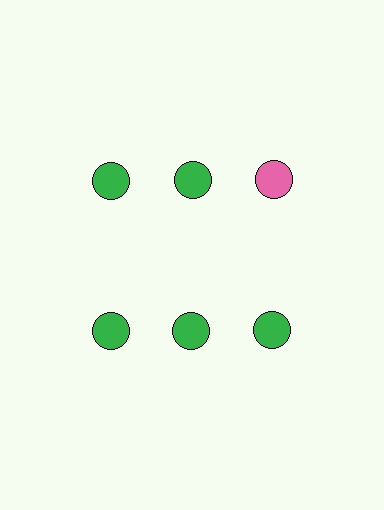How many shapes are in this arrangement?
There are 6 shapes arranged in a grid pattern.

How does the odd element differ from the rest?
It has a different color: pink instead of green.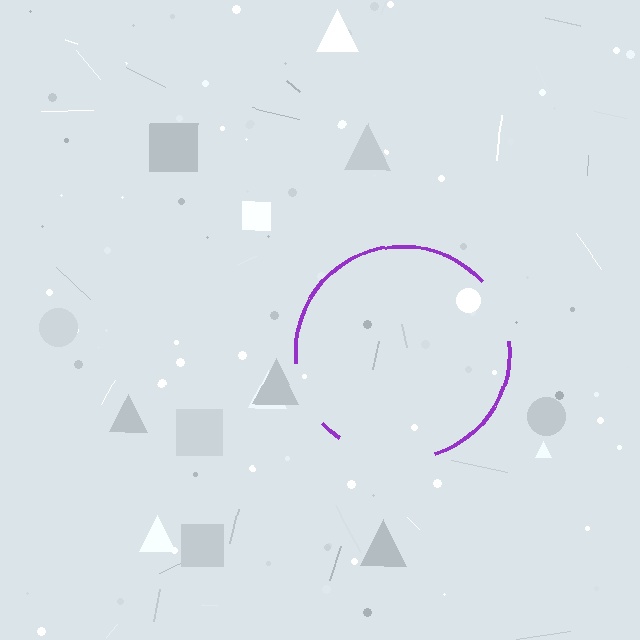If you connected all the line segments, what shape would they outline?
They would outline a circle.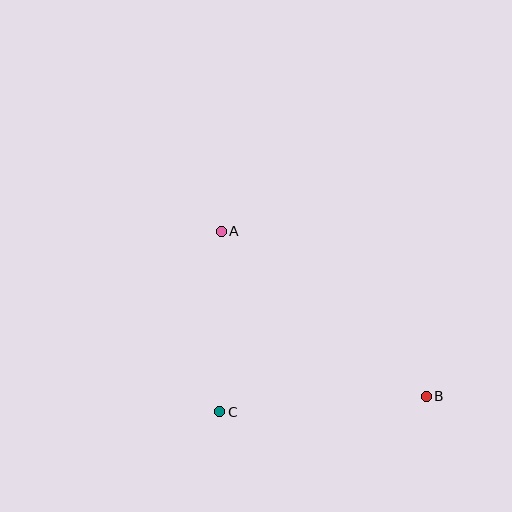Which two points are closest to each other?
Points A and C are closest to each other.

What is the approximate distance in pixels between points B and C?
The distance between B and C is approximately 207 pixels.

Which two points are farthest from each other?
Points A and B are farthest from each other.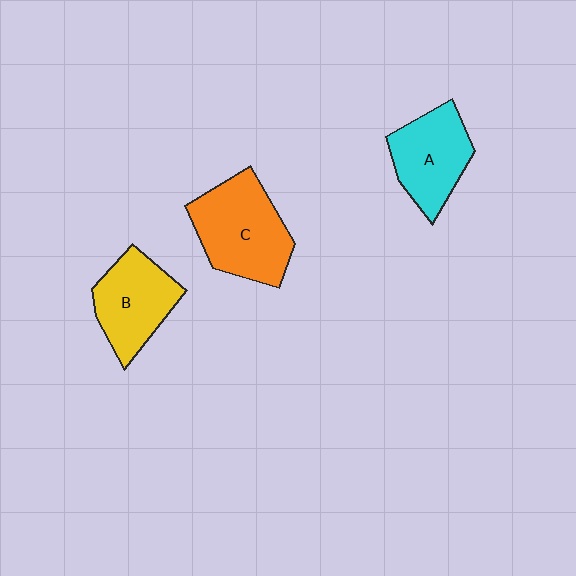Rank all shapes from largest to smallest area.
From largest to smallest: C (orange), B (yellow), A (cyan).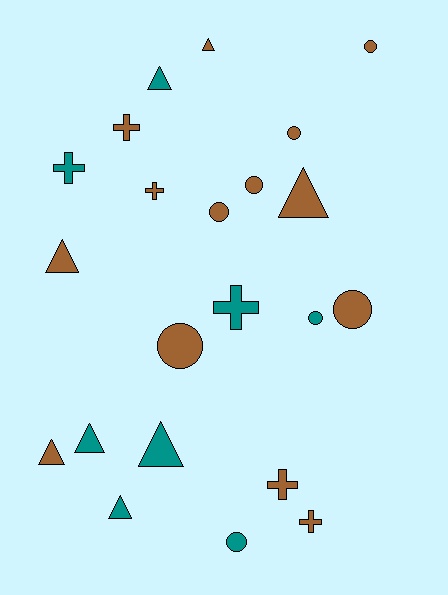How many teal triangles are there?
There are 4 teal triangles.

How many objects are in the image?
There are 22 objects.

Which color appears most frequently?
Brown, with 14 objects.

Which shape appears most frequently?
Circle, with 8 objects.